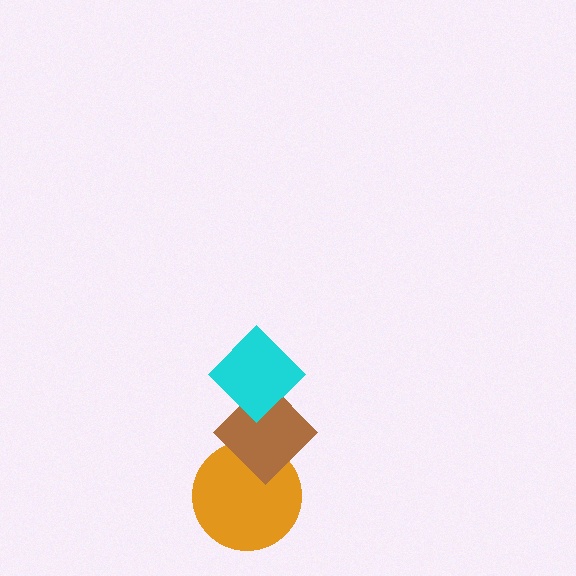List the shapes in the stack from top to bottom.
From top to bottom: the cyan diamond, the brown diamond, the orange circle.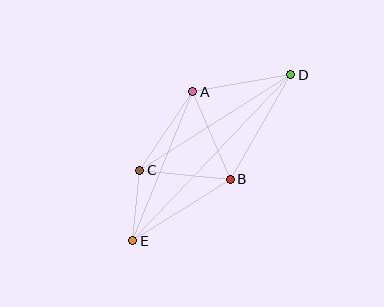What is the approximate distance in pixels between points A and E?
The distance between A and E is approximately 161 pixels.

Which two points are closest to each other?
Points C and E are closest to each other.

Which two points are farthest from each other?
Points D and E are farthest from each other.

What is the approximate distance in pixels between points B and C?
The distance between B and C is approximately 91 pixels.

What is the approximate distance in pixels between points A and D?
The distance between A and D is approximately 99 pixels.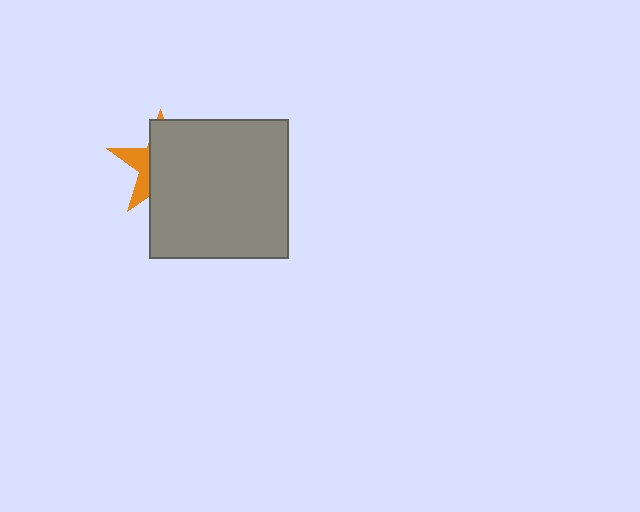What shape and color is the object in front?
The object in front is a gray square.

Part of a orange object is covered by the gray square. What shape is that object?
It is a star.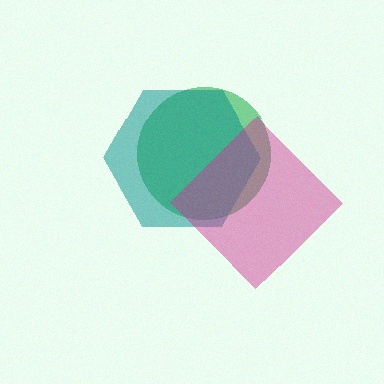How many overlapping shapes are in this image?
There are 3 overlapping shapes in the image.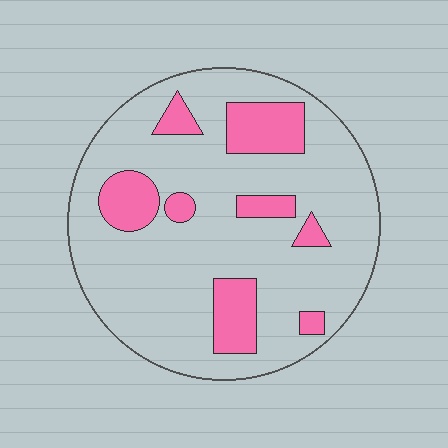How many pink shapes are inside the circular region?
8.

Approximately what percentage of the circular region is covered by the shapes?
Approximately 20%.